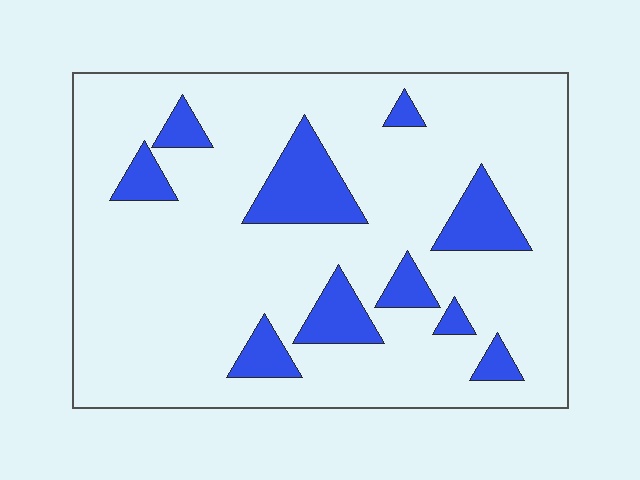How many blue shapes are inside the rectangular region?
10.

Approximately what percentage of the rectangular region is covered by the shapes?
Approximately 15%.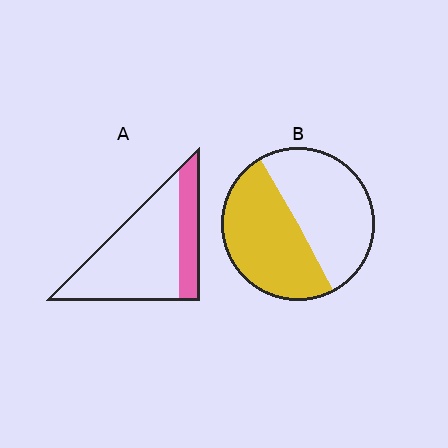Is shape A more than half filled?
No.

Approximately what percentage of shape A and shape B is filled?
A is approximately 25% and B is approximately 50%.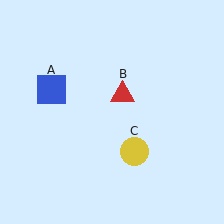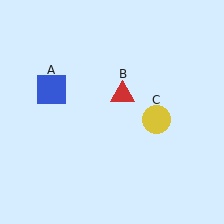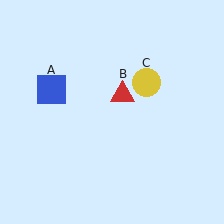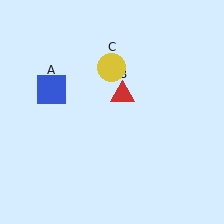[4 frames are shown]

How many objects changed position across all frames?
1 object changed position: yellow circle (object C).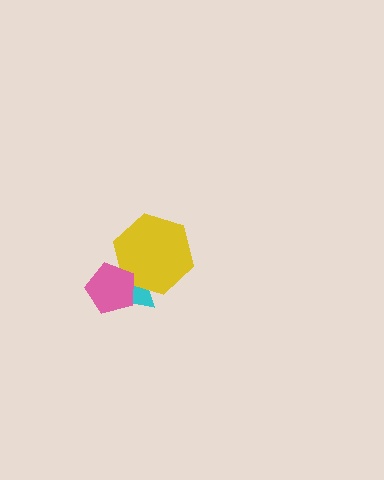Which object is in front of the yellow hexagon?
The pink pentagon is in front of the yellow hexagon.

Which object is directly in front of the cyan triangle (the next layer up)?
The yellow hexagon is directly in front of the cyan triangle.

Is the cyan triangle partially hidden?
Yes, it is partially covered by another shape.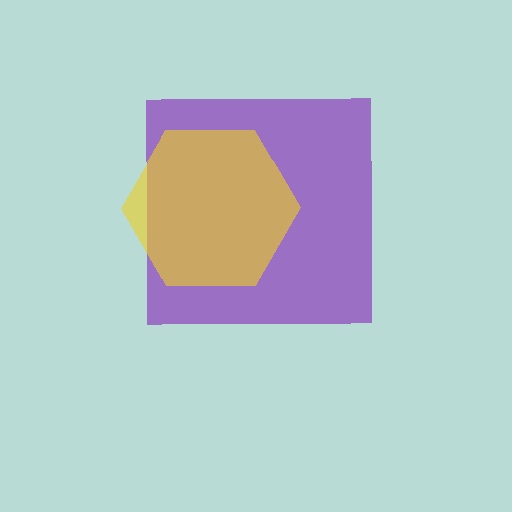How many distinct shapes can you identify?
There are 2 distinct shapes: a purple square, a yellow hexagon.